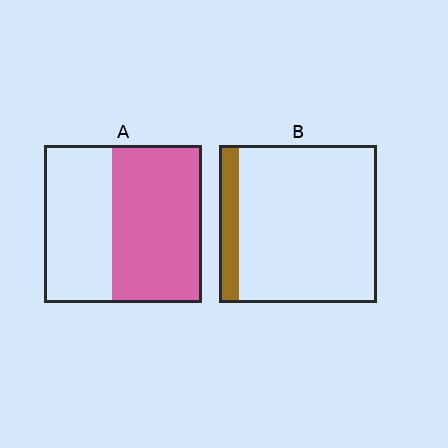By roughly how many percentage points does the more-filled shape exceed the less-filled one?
By roughly 45 percentage points (A over B).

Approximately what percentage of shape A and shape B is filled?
A is approximately 55% and B is approximately 15%.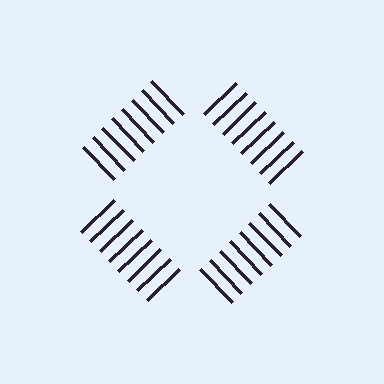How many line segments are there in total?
32 — 8 along each of the 4 edges.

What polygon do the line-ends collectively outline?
An illusory square — the line segments terminate on its edges but no continuous stroke is drawn.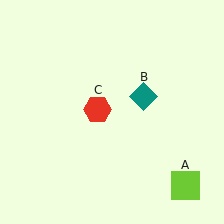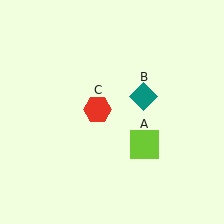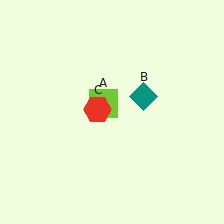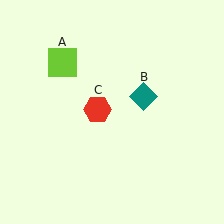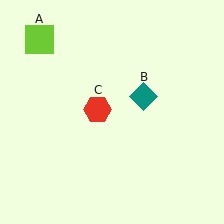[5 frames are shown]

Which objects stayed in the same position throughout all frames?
Teal diamond (object B) and red hexagon (object C) remained stationary.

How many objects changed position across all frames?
1 object changed position: lime square (object A).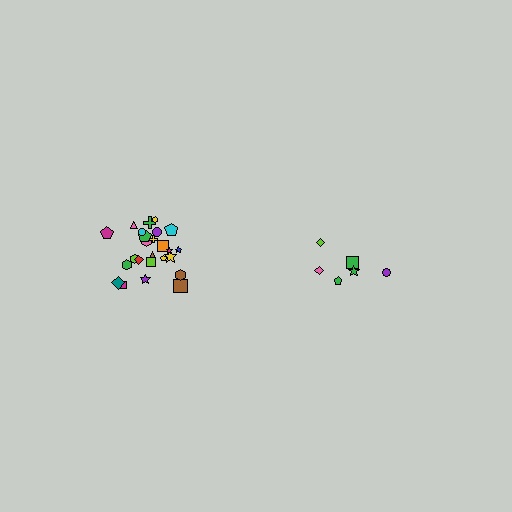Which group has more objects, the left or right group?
The left group.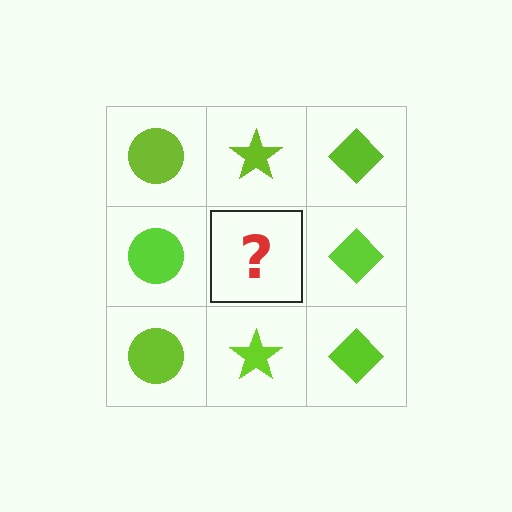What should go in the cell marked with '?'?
The missing cell should contain a lime star.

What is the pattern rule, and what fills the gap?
The rule is that each column has a consistent shape. The gap should be filled with a lime star.